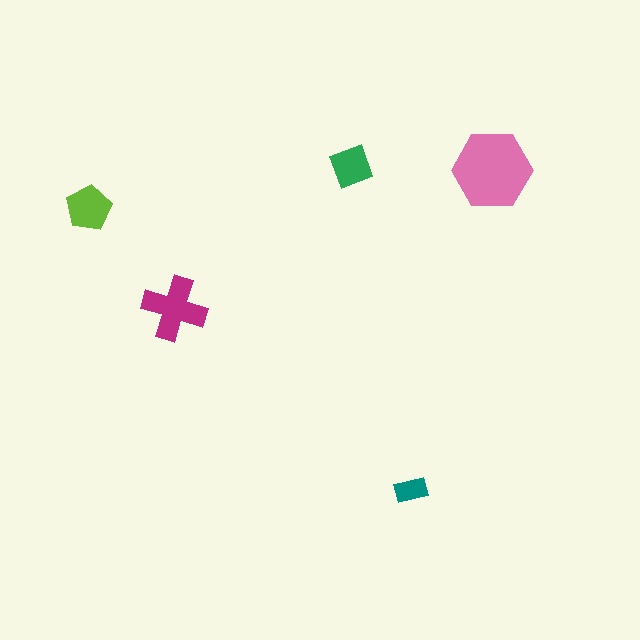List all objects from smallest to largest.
The teal rectangle, the green diamond, the lime pentagon, the magenta cross, the pink hexagon.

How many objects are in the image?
There are 5 objects in the image.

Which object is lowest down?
The teal rectangle is bottommost.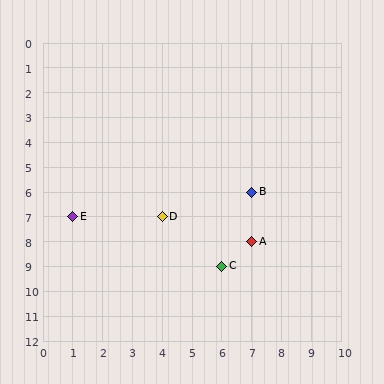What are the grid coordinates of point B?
Point B is at grid coordinates (7, 6).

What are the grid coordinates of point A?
Point A is at grid coordinates (7, 8).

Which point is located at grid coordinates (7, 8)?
Point A is at (7, 8).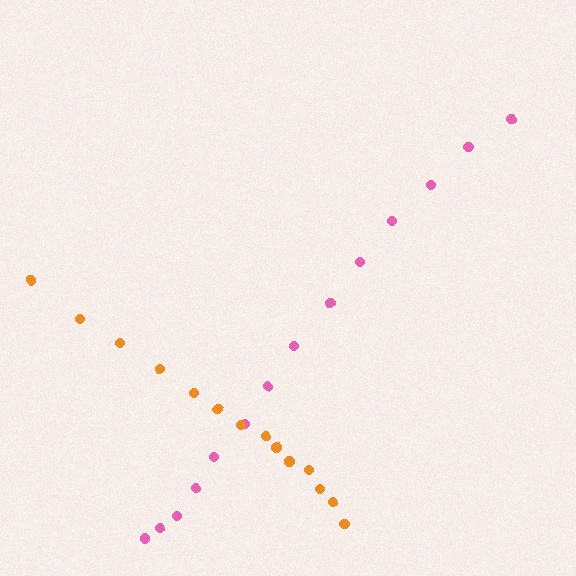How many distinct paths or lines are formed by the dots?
There are 2 distinct paths.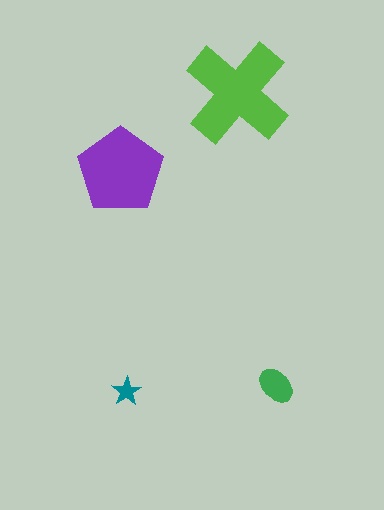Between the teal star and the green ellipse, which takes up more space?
The green ellipse.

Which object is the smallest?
The teal star.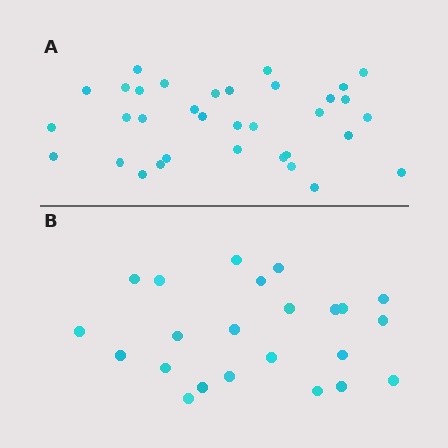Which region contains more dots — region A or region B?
Region A (the top region) has more dots.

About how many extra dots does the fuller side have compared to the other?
Region A has roughly 12 or so more dots than region B.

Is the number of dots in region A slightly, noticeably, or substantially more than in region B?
Region A has substantially more. The ratio is roughly 1.5 to 1.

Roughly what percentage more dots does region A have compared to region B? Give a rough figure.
About 50% more.